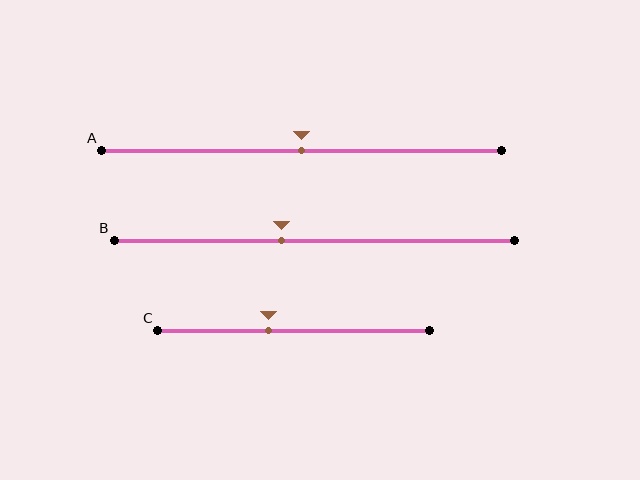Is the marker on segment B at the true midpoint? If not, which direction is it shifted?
No, the marker on segment B is shifted to the left by about 8% of the segment length.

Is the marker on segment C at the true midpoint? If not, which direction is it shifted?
No, the marker on segment C is shifted to the left by about 9% of the segment length.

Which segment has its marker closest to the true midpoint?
Segment A has its marker closest to the true midpoint.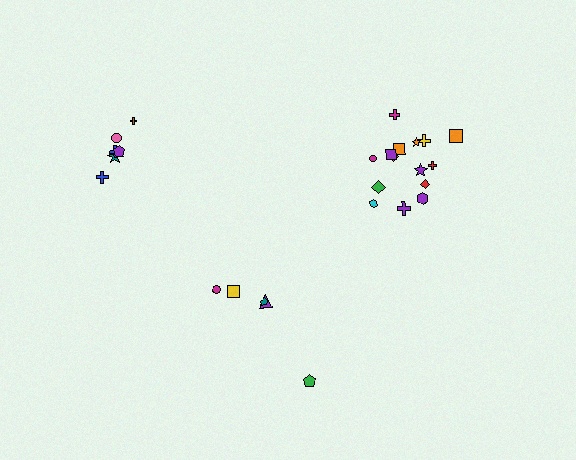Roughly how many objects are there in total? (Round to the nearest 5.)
Roughly 25 objects in total.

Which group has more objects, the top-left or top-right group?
The top-right group.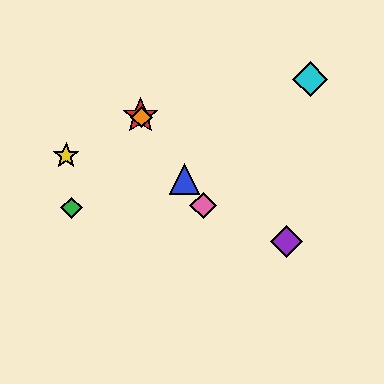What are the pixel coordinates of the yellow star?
The yellow star is at (66, 156).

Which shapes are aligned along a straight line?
The red star, the blue triangle, the orange diamond, the pink diamond are aligned along a straight line.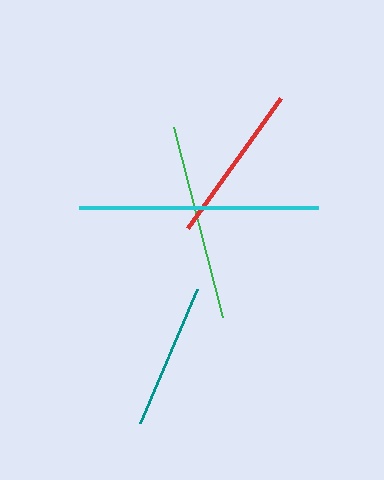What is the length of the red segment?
The red segment is approximately 160 pixels long.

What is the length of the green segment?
The green segment is approximately 196 pixels long.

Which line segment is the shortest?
The teal line is the shortest at approximately 145 pixels.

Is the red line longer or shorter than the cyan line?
The cyan line is longer than the red line.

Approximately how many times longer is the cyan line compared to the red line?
The cyan line is approximately 1.5 times the length of the red line.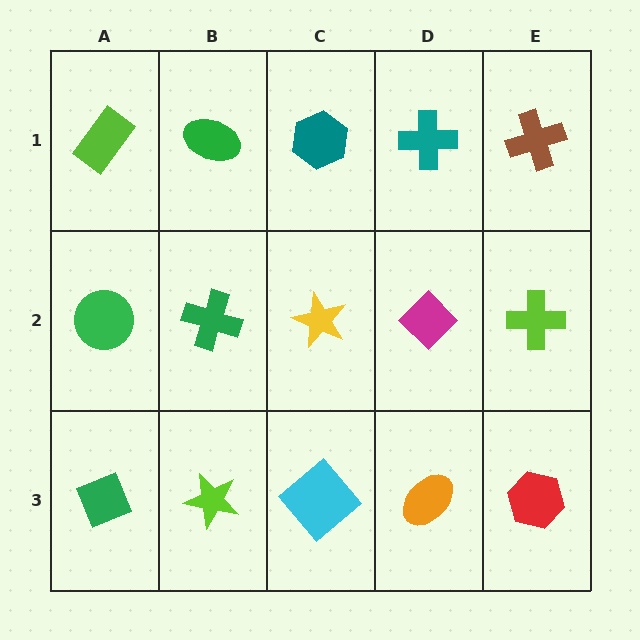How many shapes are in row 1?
5 shapes.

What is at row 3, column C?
A cyan diamond.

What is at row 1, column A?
A lime rectangle.